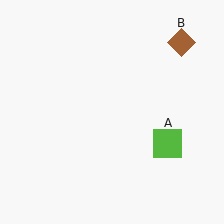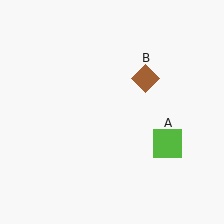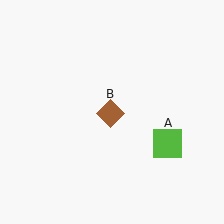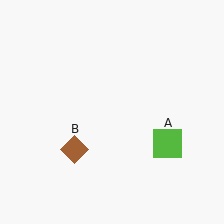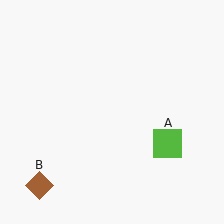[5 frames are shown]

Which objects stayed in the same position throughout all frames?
Lime square (object A) remained stationary.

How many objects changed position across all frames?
1 object changed position: brown diamond (object B).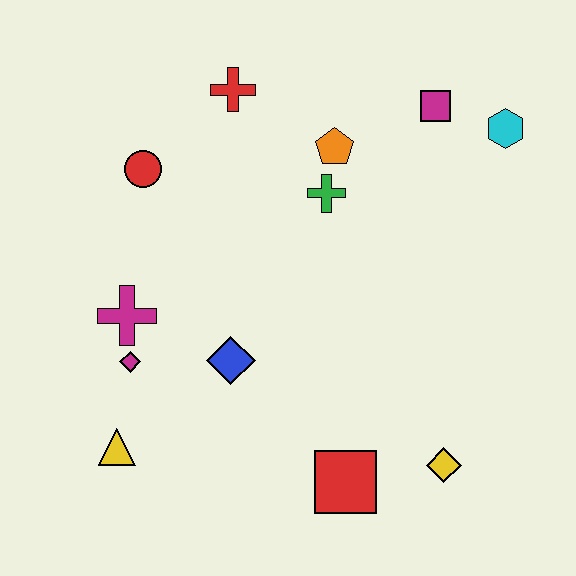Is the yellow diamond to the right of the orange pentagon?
Yes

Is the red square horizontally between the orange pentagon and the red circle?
No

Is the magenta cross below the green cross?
Yes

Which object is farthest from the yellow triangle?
The cyan hexagon is farthest from the yellow triangle.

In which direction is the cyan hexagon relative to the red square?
The cyan hexagon is above the red square.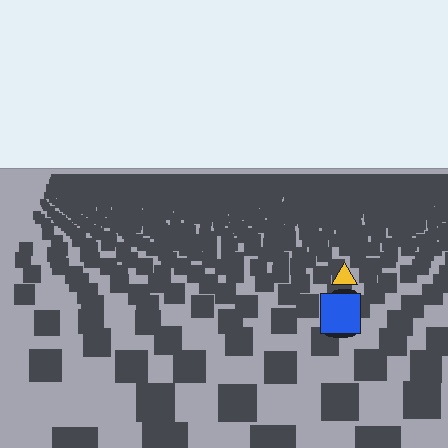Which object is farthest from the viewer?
The yellow triangle is farthest from the viewer. It appears smaller and the ground texture around it is denser.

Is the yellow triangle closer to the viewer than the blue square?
No. The blue square is closer — you can tell from the texture gradient: the ground texture is coarser near it.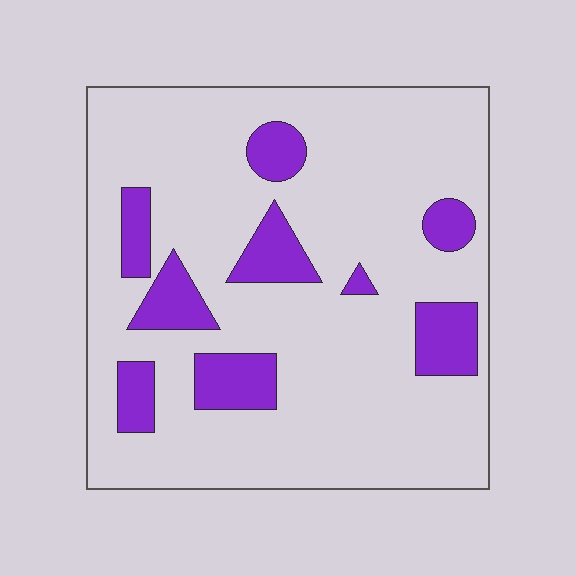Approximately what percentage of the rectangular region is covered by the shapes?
Approximately 20%.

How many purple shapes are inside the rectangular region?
9.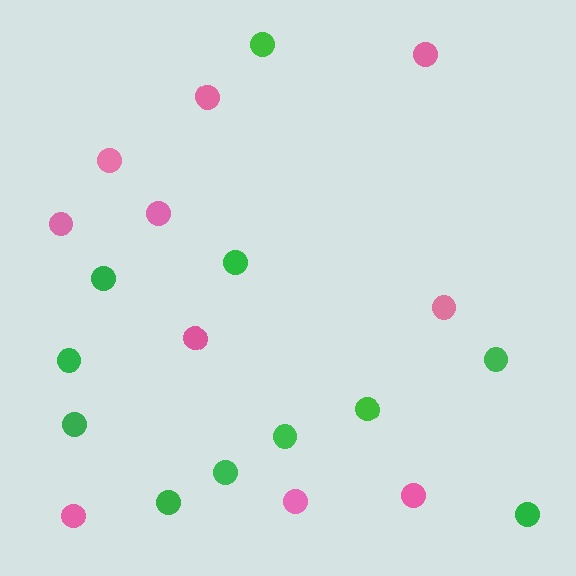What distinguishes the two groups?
There are 2 groups: one group of pink circles (10) and one group of green circles (11).